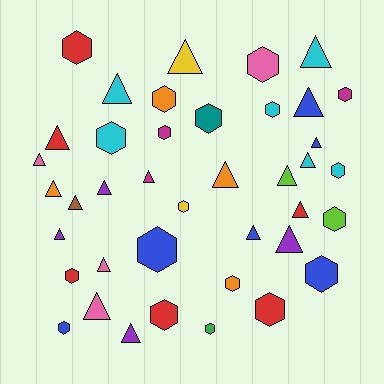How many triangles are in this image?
There are 21 triangles.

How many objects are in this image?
There are 40 objects.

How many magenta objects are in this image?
There are 3 magenta objects.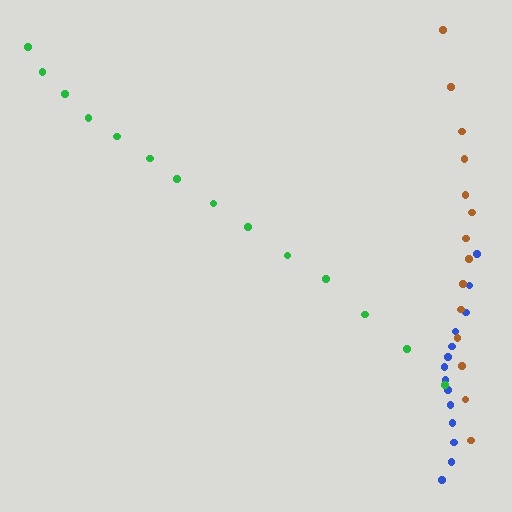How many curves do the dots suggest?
There are 3 distinct paths.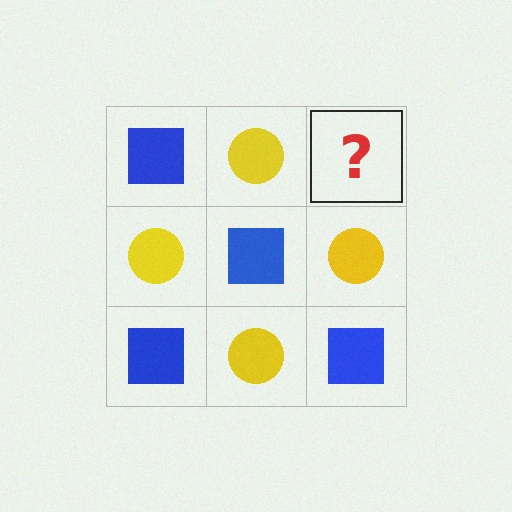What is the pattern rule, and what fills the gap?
The rule is that it alternates blue square and yellow circle in a checkerboard pattern. The gap should be filled with a blue square.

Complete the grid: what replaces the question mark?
The question mark should be replaced with a blue square.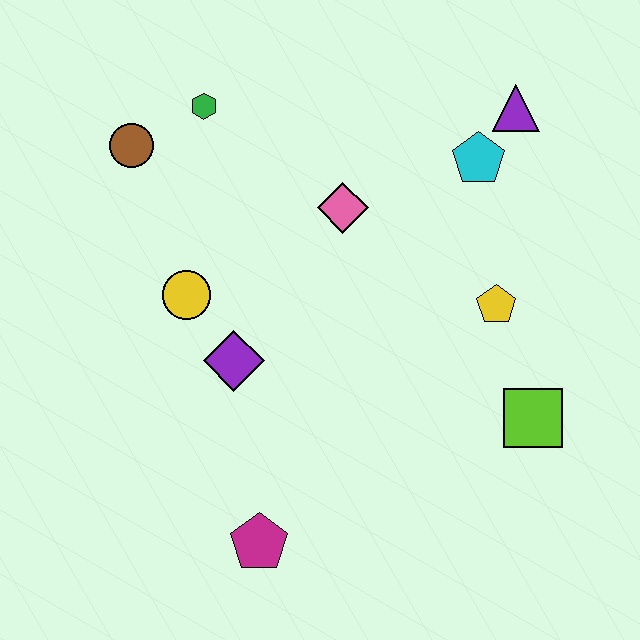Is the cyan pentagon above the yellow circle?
Yes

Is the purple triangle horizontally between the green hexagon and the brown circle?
No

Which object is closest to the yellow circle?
The purple diamond is closest to the yellow circle.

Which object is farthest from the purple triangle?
The magenta pentagon is farthest from the purple triangle.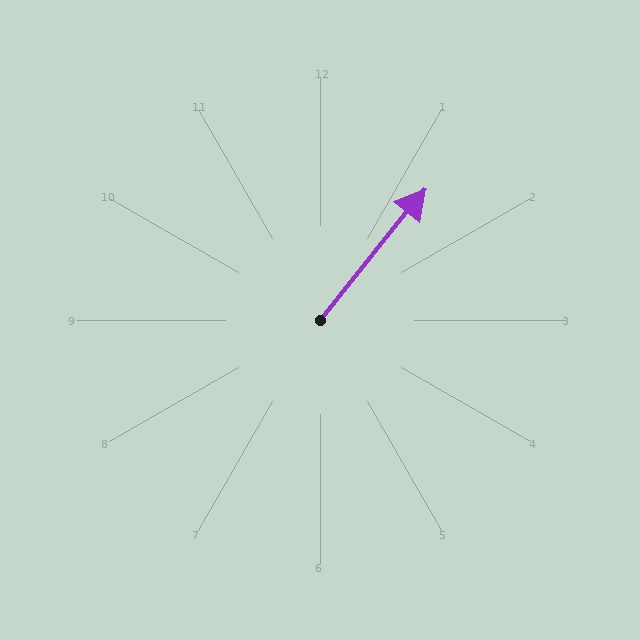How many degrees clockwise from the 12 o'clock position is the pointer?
Approximately 39 degrees.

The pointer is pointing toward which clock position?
Roughly 1 o'clock.